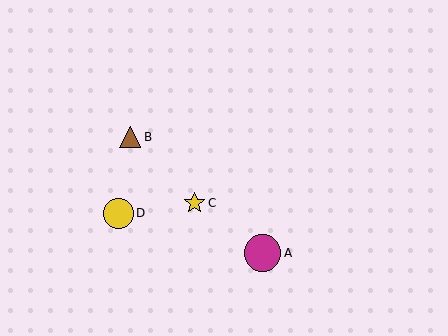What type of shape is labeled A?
Shape A is a magenta circle.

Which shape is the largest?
The magenta circle (labeled A) is the largest.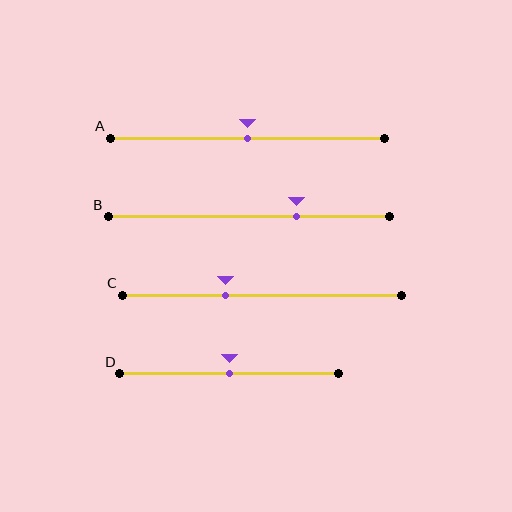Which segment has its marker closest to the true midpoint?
Segment A has its marker closest to the true midpoint.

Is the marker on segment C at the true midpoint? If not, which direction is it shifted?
No, the marker on segment C is shifted to the left by about 13% of the segment length.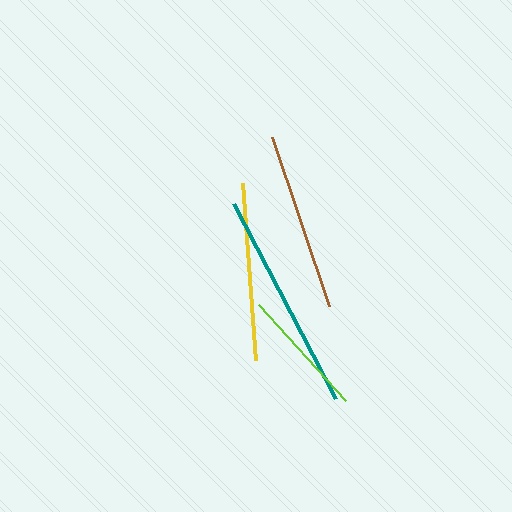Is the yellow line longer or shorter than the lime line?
The yellow line is longer than the lime line.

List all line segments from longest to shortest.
From longest to shortest: teal, brown, yellow, lime.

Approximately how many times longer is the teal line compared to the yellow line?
The teal line is approximately 1.2 times the length of the yellow line.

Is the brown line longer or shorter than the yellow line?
The brown line is longer than the yellow line.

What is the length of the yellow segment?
The yellow segment is approximately 177 pixels long.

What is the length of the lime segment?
The lime segment is approximately 130 pixels long.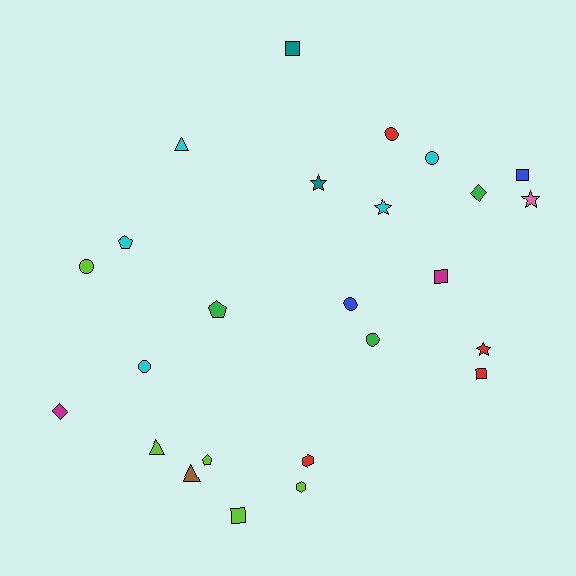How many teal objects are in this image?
There are 2 teal objects.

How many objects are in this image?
There are 25 objects.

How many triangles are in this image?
There are 3 triangles.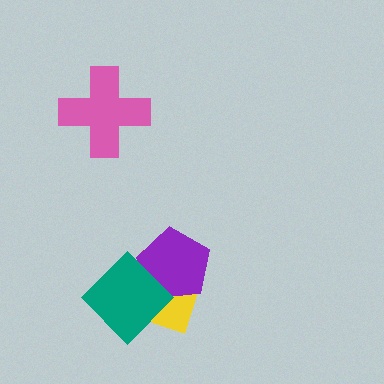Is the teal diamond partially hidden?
No, no other shape covers it.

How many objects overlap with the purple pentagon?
2 objects overlap with the purple pentagon.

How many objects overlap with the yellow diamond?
2 objects overlap with the yellow diamond.